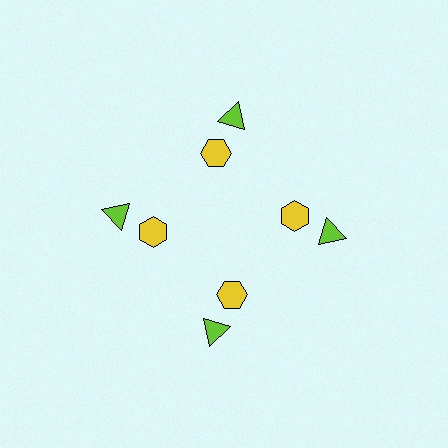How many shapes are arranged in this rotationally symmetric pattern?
There are 8 shapes, arranged in 4 groups of 2.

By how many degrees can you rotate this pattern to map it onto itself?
The pattern maps onto itself every 90 degrees of rotation.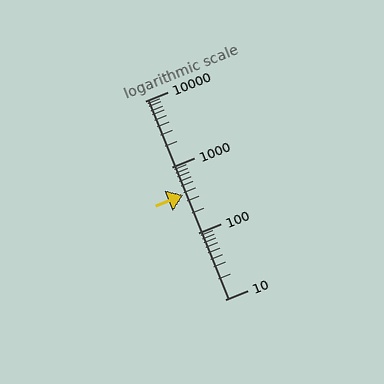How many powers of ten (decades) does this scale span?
The scale spans 3 decades, from 10 to 10000.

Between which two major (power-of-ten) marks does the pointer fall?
The pointer is between 100 and 1000.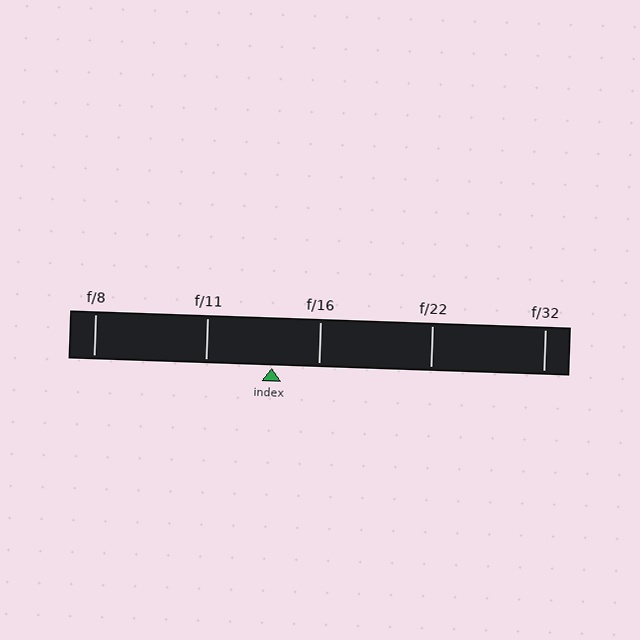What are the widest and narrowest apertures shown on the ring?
The widest aperture shown is f/8 and the narrowest is f/32.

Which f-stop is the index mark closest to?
The index mark is closest to f/16.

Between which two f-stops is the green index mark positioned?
The index mark is between f/11 and f/16.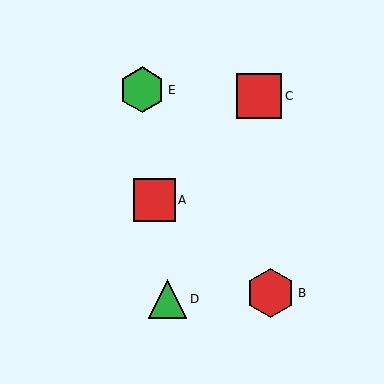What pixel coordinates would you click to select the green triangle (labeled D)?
Click at (167, 299) to select the green triangle D.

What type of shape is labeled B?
Shape B is a red hexagon.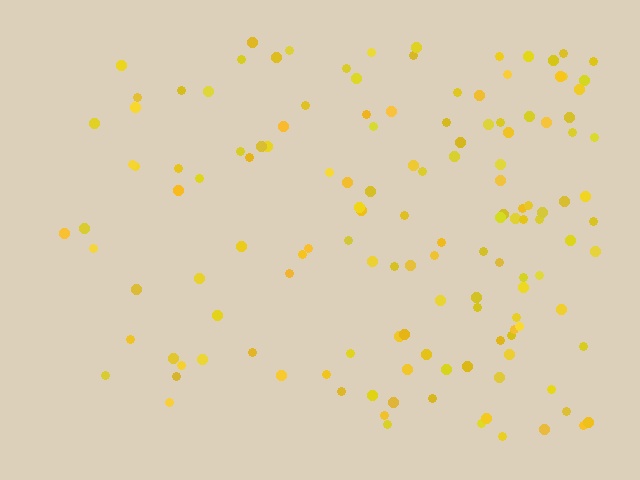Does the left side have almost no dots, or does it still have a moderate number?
Still a moderate number, just noticeably fewer than the right.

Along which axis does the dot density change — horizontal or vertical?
Horizontal.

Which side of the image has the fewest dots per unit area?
The left.